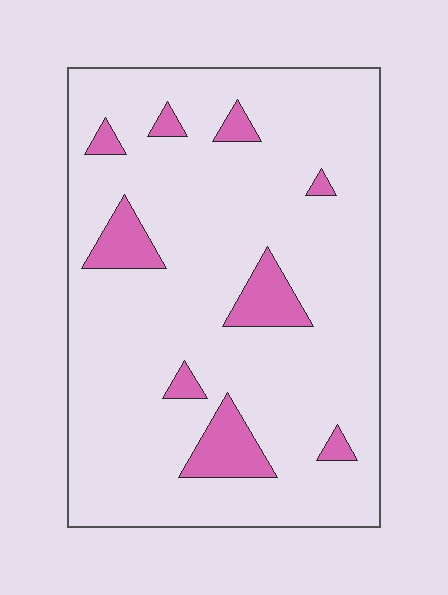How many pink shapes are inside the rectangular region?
9.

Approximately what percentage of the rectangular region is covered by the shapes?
Approximately 10%.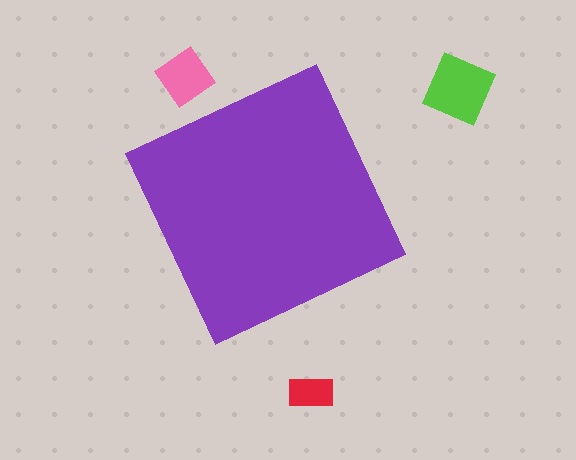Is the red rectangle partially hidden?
No, the red rectangle is fully visible.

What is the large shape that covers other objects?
A purple square.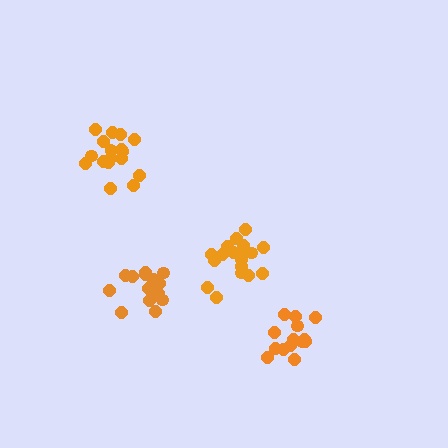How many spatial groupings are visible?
There are 4 spatial groupings.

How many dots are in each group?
Group 1: 14 dots, Group 2: 18 dots, Group 3: 15 dots, Group 4: 17 dots (64 total).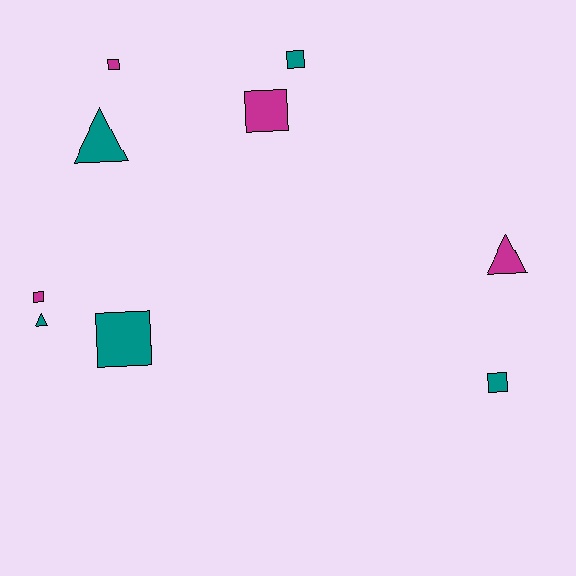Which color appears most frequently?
Teal, with 5 objects.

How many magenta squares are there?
There are 3 magenta squares.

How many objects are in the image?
There are 9 objects.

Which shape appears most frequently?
Square, with 6 objects.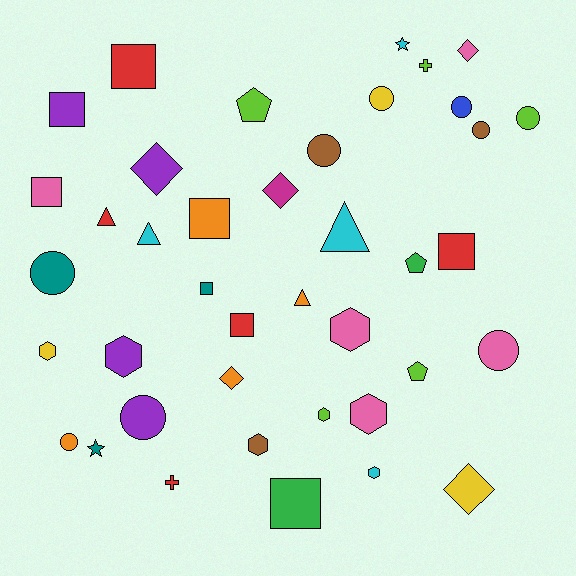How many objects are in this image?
There are 40 objects.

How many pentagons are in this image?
There are 3 pentagons.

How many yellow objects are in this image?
There are 3 yellow objects.